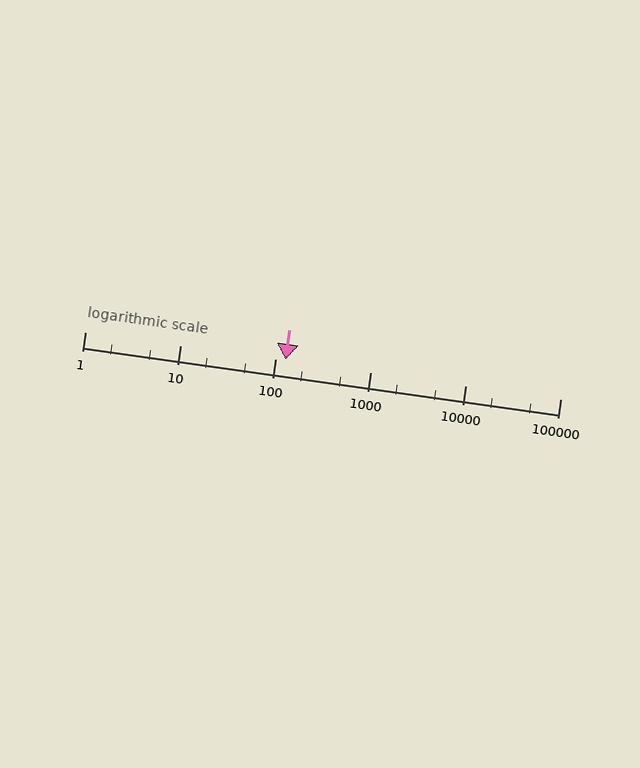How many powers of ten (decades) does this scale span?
The scale spans 5 decades, from 1 to 100000.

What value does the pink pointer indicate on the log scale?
The pointer indicates approximately 130.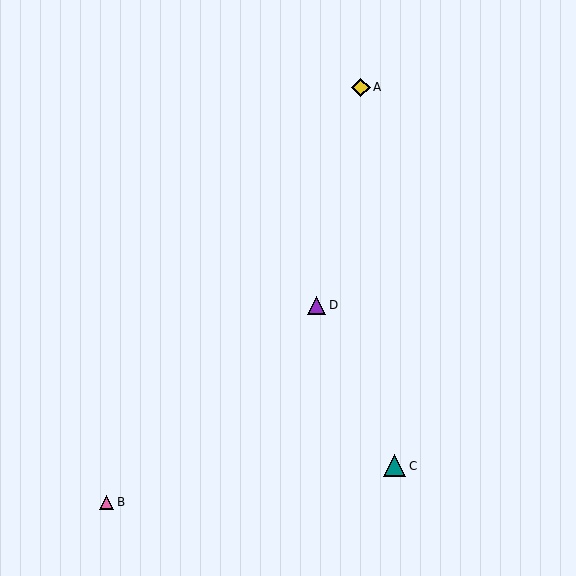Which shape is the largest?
The teal triangle (labeled C) is the largest.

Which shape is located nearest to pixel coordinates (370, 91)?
The yellow diamond (labeled A) at (361, 87) is nearest to that location.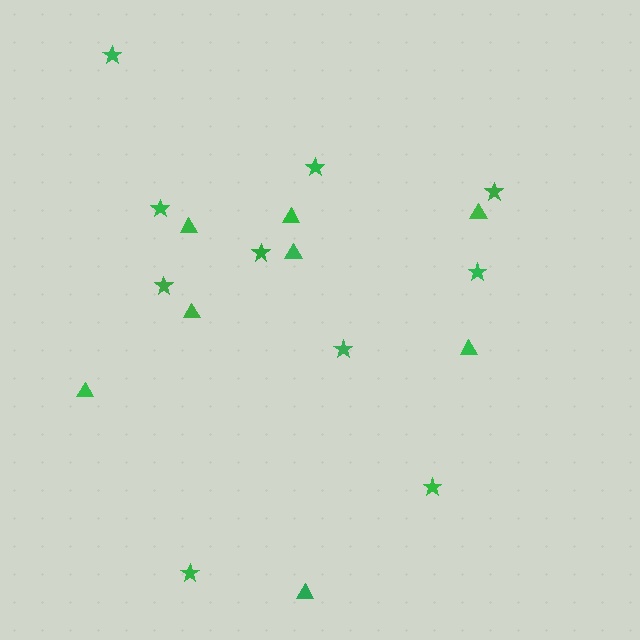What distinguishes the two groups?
There are 2 groups: one group of triangles (8) and one group of stars (10).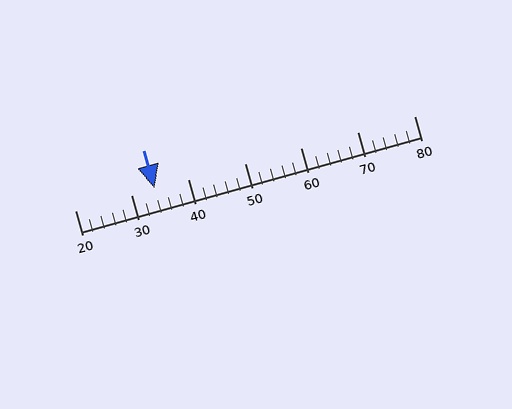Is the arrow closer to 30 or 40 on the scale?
The arrow is closer to 30.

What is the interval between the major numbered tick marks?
The major tick marks are spaced 10 units apart.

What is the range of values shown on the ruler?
The ruler shows values from 20 to 80.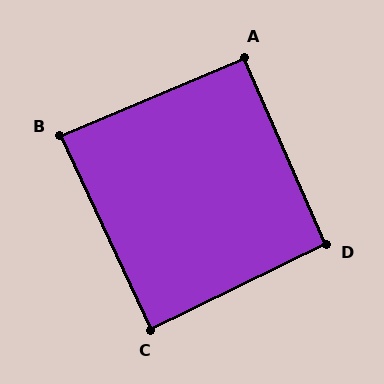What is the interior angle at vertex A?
Approximately 91 degrees (approximately right).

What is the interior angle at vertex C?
Approximately 89 degrees (approximately right).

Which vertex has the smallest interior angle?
B, at approximately 88 degrees.